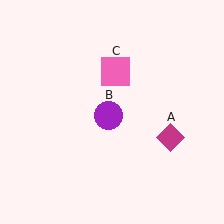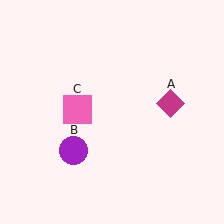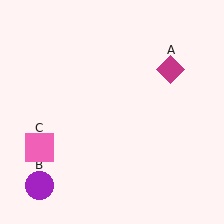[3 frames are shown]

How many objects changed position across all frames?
3 objects changed position: magenta diamond (object A), purple circle (object B), pink square (object C).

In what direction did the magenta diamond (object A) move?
The magenta diamond (object A) moved up.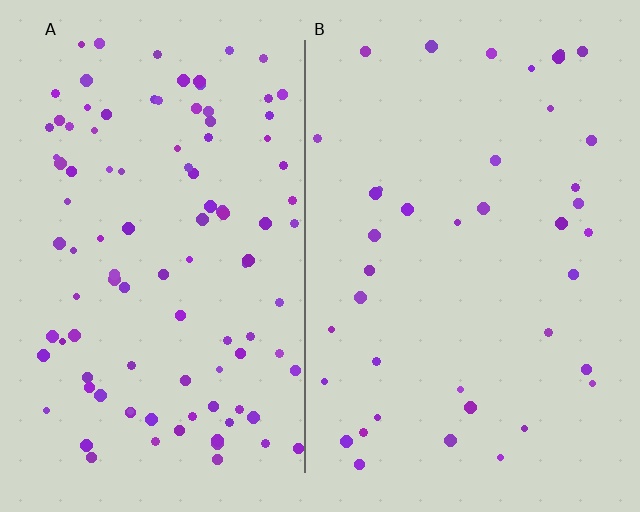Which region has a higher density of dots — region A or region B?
A (the left).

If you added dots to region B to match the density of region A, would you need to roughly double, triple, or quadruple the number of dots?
Approximately triple.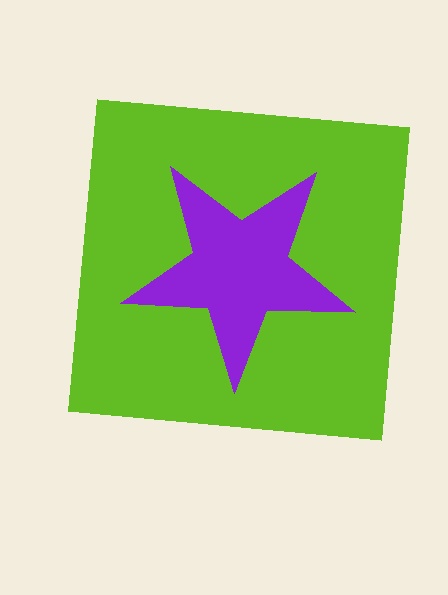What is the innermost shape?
The purple star.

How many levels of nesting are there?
2.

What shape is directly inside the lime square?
The purple star.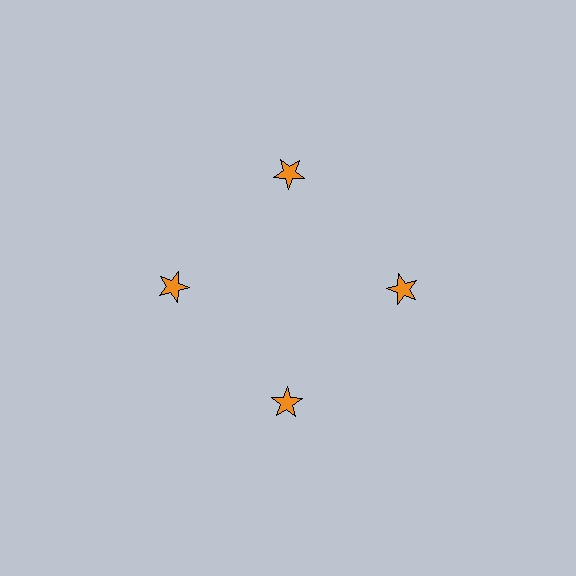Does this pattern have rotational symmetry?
Yes, this pattern has 4-fold rotational symmetry. It looks the same after rotating 90 degrees around the center.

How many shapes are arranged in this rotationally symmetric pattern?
There are 4 shapes, arranged in 4 groups of 1.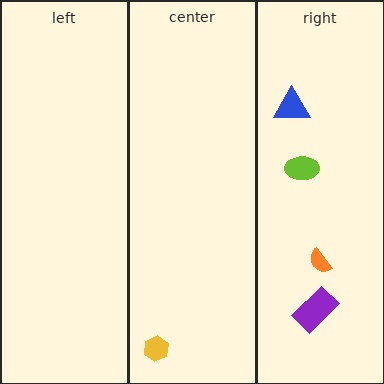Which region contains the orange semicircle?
The right region.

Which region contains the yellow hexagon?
The center region.